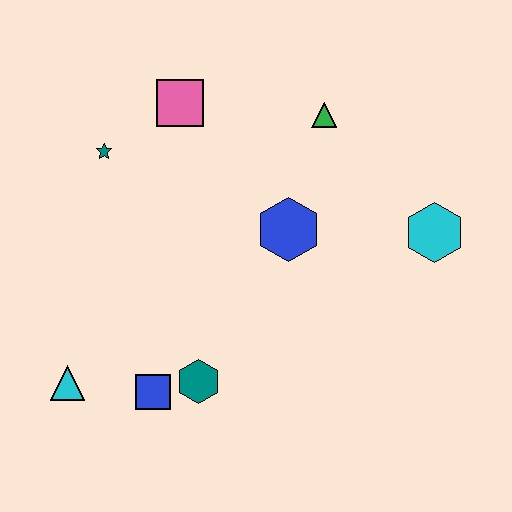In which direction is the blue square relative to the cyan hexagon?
The blue square is to the left of the cyan hexagon.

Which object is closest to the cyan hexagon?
The blue hexagon is closest to the cyan hexagon.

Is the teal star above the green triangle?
No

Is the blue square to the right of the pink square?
No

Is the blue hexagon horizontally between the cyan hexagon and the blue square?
Yes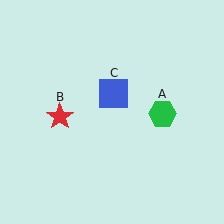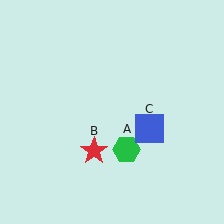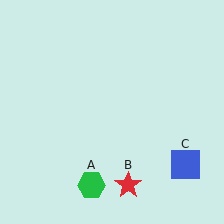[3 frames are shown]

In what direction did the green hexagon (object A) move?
The green hexagon (object A) moved down and to the left.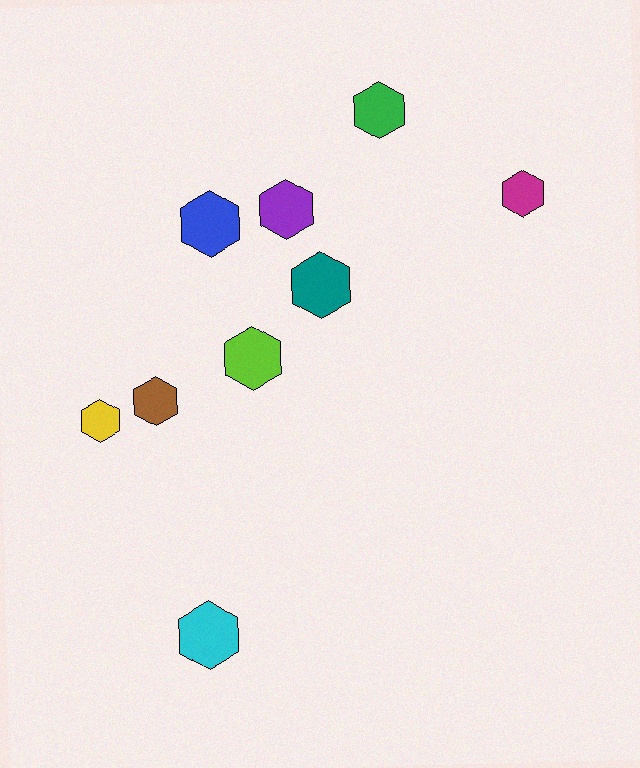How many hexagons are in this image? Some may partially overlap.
There are 9 hexagons.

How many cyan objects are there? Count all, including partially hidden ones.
There is 1 cyan object.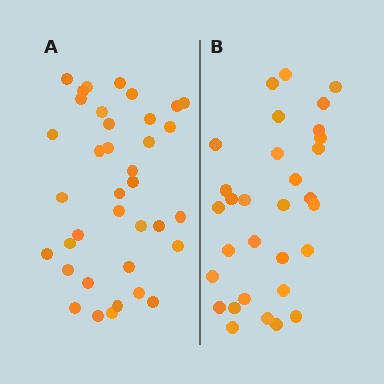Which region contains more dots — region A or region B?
Region A (the left region) has more dots.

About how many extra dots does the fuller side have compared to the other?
Region A has about 6 more dots than region B.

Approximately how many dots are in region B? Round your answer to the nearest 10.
About 30 dots. (The exact count is 31, which rounds to 30.)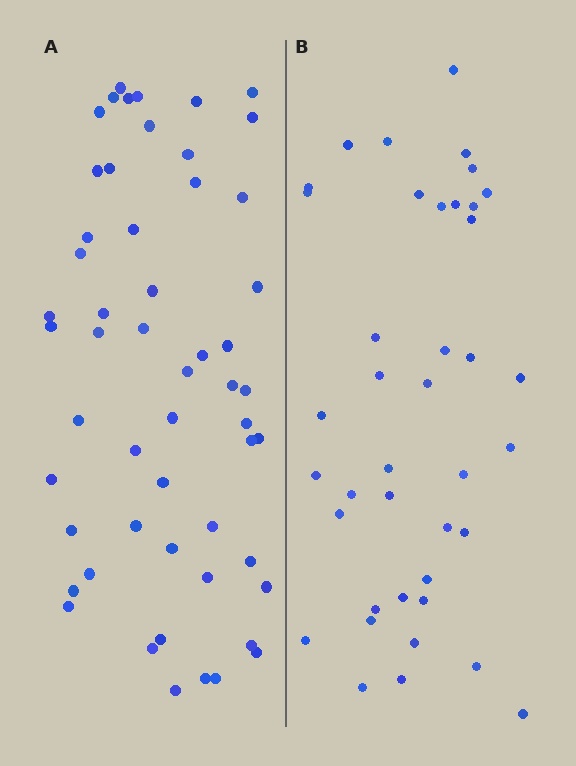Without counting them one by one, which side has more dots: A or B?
Region A (the left region) has more dots.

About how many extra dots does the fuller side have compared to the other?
Region A has approximately 15 more dots than region B.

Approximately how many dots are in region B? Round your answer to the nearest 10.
About 40 dots.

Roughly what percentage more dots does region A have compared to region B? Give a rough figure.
About 35% more.